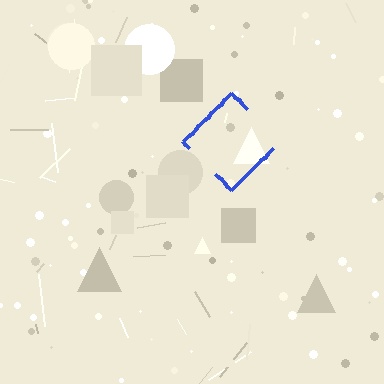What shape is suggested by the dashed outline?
The dashed outline suggests a diamond.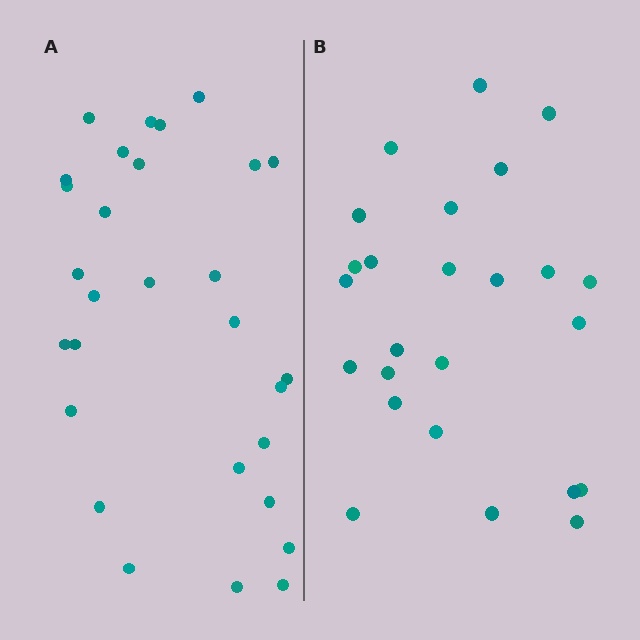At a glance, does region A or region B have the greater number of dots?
Region A (the left region) has more dots.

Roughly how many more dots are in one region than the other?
Region A has about 4 more dots than region B.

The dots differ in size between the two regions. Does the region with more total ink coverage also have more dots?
No. Region B has more total ink coverage because its dots are larger, but region A actually contains more individual dots. Total area can be misleading — the number of items is what matters here.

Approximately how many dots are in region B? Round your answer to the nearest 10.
About 20 dots. (The exact count is 25, which rounds to 20.)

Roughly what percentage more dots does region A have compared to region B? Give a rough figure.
About 15% more.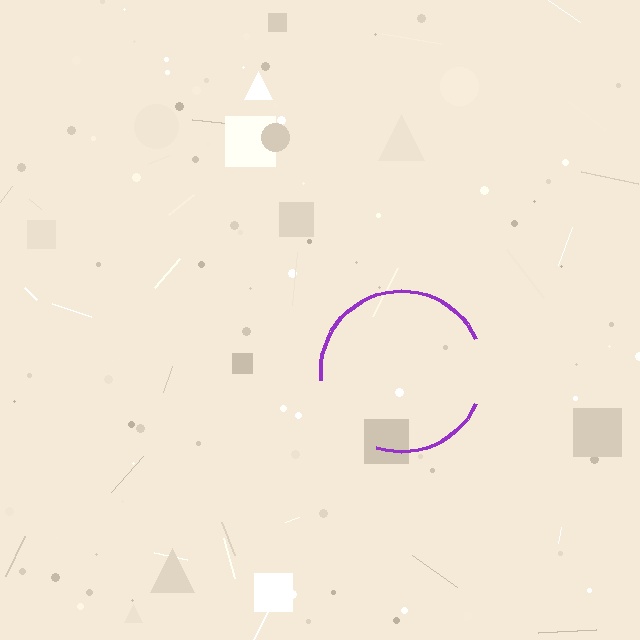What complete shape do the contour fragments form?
The contour fragments form a circle.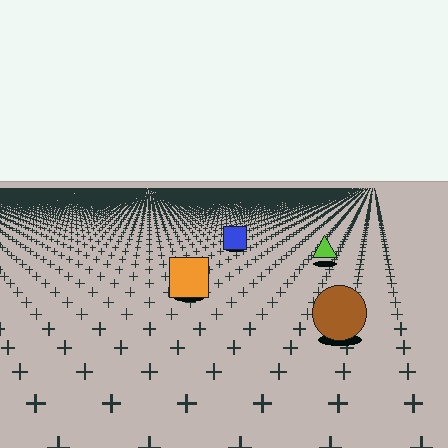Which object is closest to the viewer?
The brown circle is closest. The texture marks near it are larger and more spread out.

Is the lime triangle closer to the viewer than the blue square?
Yes. The lime triangle is closer — you can tell from the texture gradient: the ground texture is coarser near it.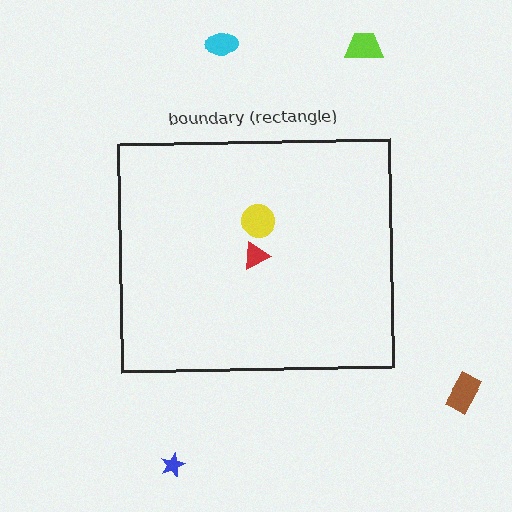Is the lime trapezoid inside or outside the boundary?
Outside.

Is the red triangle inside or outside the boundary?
Inside.